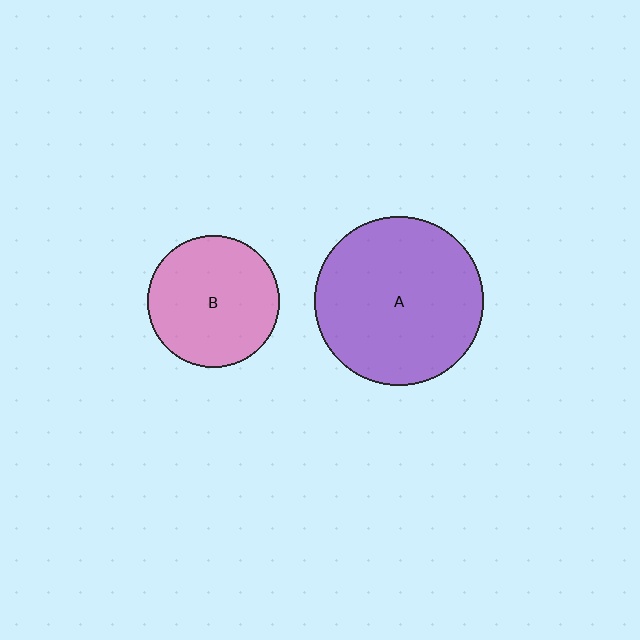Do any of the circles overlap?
No, none of the circles overlap.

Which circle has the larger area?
Circle A (purple).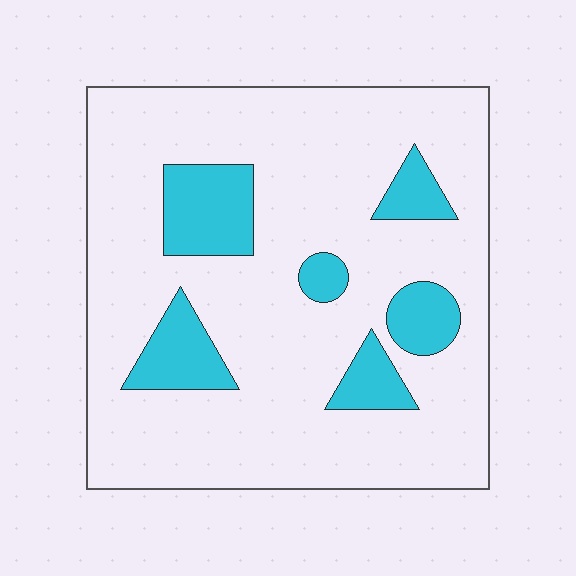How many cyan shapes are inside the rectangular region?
6.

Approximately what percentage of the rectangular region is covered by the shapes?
Approximately 15%.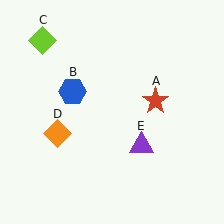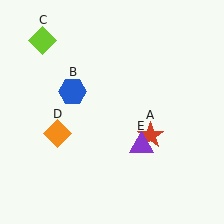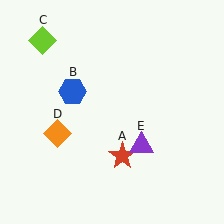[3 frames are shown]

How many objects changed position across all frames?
1 object changed position: red star (object A).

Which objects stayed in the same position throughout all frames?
Blue hexagon (object B) and lime diamond (object C) and orange diamond (object D) and purple triangle (object E) remained stationary.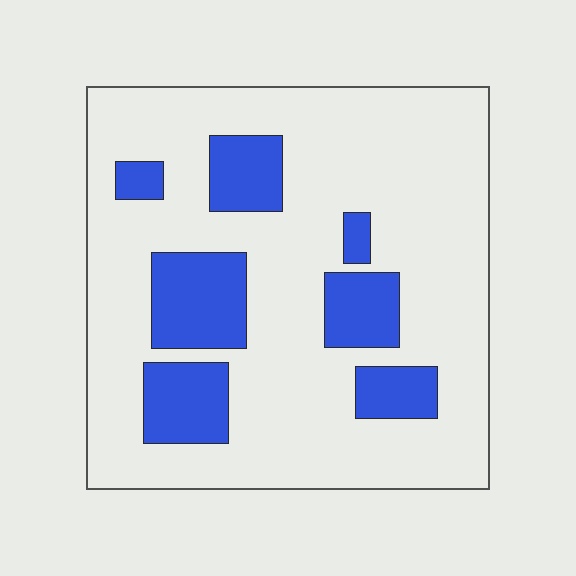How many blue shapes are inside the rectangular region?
7.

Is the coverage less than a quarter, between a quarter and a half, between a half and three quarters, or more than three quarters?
Less than a quarter.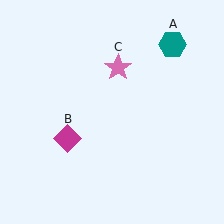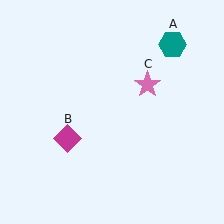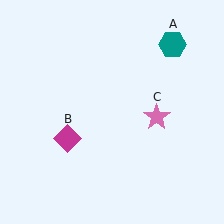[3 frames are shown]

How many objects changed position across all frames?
1 object changed position: pink star (object C).